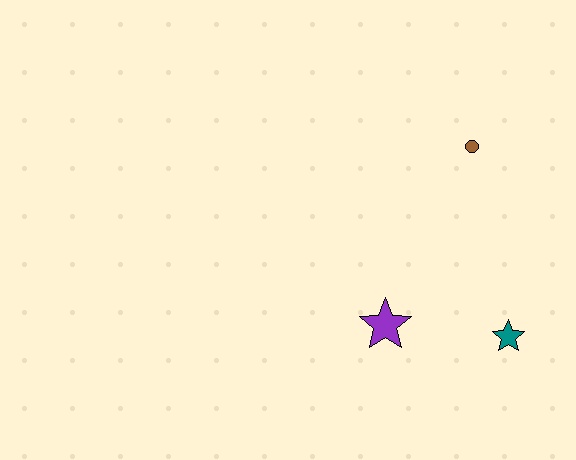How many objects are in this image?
There are 3 objects.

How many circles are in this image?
There is 1 circle.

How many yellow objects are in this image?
There are no yellow objects.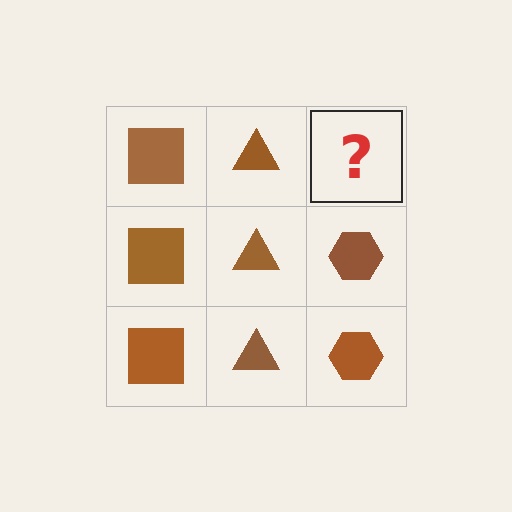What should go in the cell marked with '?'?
The missing cell should contain a brown hexagon.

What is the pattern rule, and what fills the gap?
The rule is that each column has a consistent shape. The gap should be filled with a brown hexagon.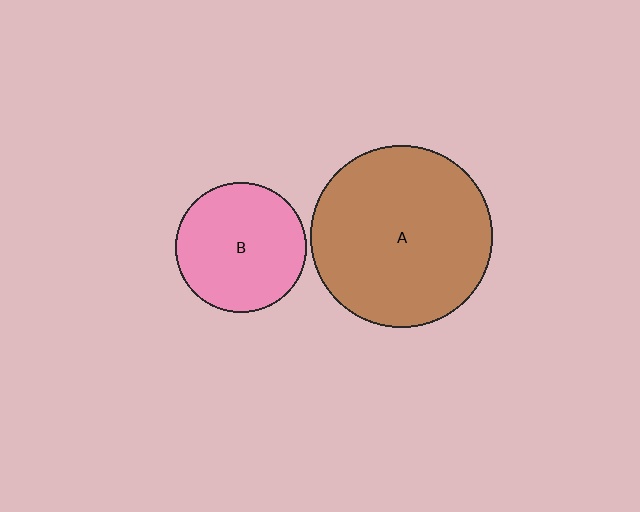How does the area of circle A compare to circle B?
Approximately 1.9 times.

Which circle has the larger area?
Circle A (brown).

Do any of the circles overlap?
No, none of the circles overlap.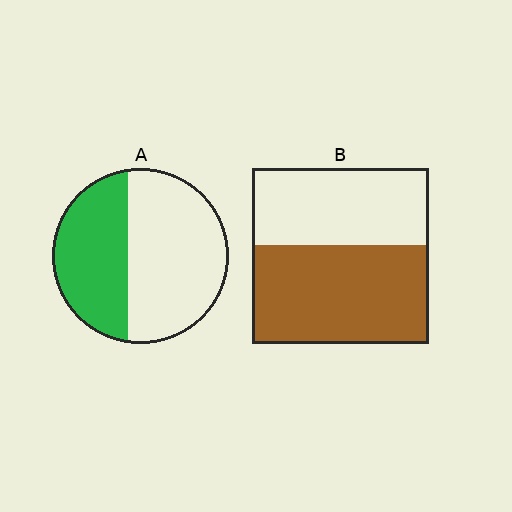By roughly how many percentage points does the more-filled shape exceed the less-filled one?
By roughly 15 percentage points (B over A).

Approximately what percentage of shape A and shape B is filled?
A is approximately 40% and B is approximately 55%.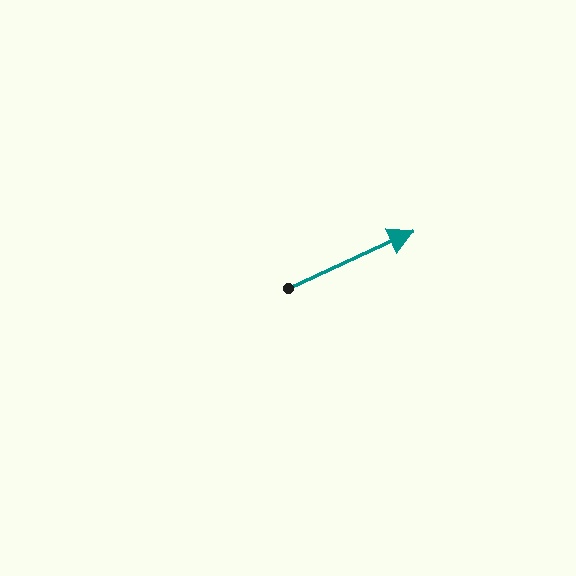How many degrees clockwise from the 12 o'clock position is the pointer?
Approximately 66 degrees.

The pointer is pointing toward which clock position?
Roughly 2 o'clock.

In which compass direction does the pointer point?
Northeast.